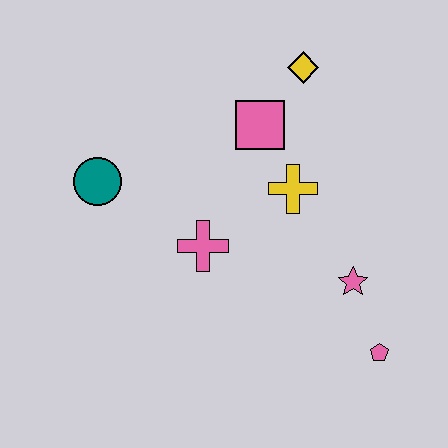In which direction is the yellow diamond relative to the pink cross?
The yellow diamond is above the pink cross.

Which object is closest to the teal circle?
The pink cross is closest to the teal circle.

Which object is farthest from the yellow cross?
The teal circle is farthest from the yellow cross.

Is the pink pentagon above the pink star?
No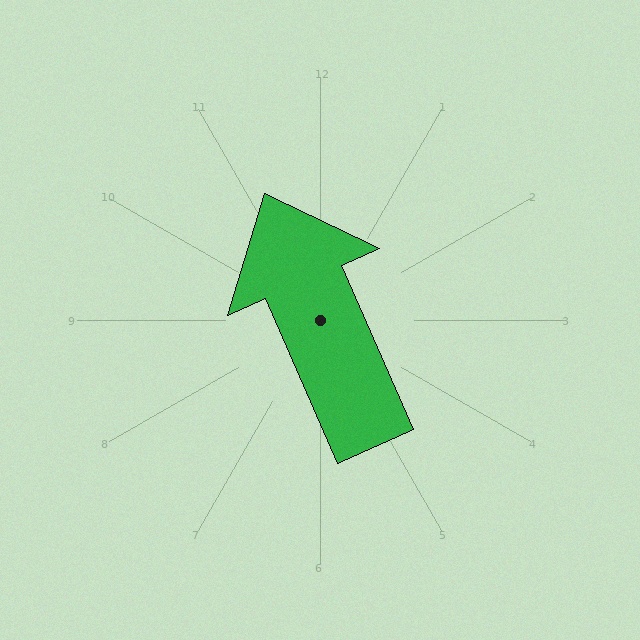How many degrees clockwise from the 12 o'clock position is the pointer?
Approximately 336 degrees.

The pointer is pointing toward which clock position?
Roughly 11 o'clock.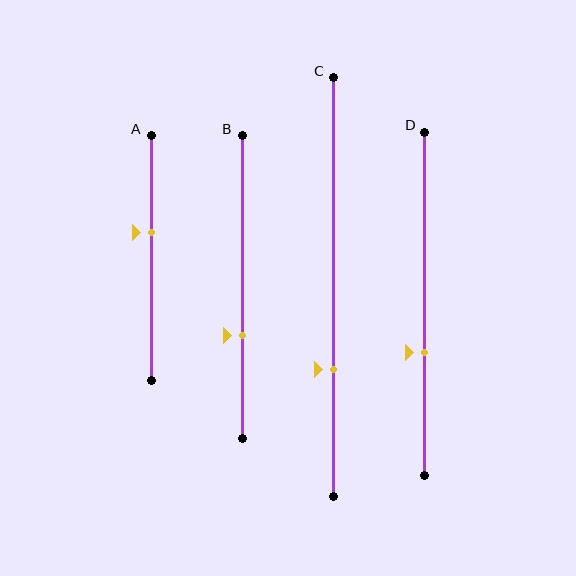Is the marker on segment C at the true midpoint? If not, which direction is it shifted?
No, the marker on segment C is shifted downward by about 20% of the segment length.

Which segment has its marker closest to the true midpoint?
Segment A has its marker closest to the true midpoint.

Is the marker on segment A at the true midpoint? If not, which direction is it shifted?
No, the marker on segment A is shifted upward by about 10% of the segment length.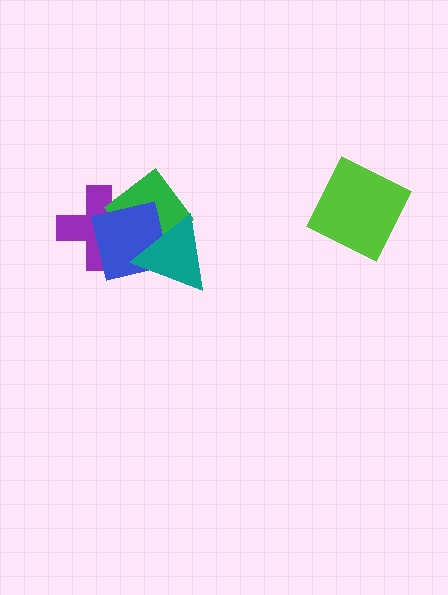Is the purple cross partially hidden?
Yes, it is partially covered by another shape.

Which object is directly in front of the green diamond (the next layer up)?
The blue square is directly in front of the green diamond.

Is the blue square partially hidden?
Yes, it is partially covered by another shape.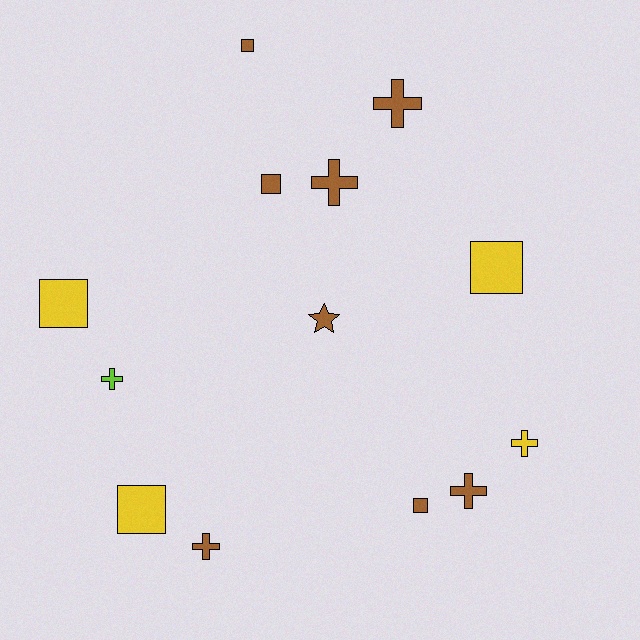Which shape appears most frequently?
Square, with 6 objects.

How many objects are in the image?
There are 13 objects.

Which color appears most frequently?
Brown, with 8 objects.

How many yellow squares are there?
There are 3 yellow squares.